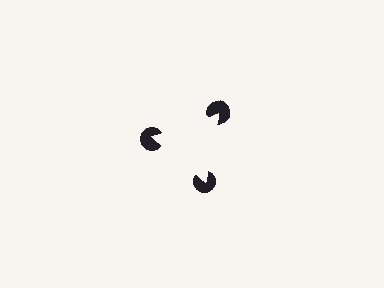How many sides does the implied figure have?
3 sides.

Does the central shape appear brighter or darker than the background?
It typically appears slightly brighter than the background, even though no actual brightness change is drawn.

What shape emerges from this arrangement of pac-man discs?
An illusory triangle — its edges are inferred from the aligned wedge cuts in the pac-man discs, not physically drawn.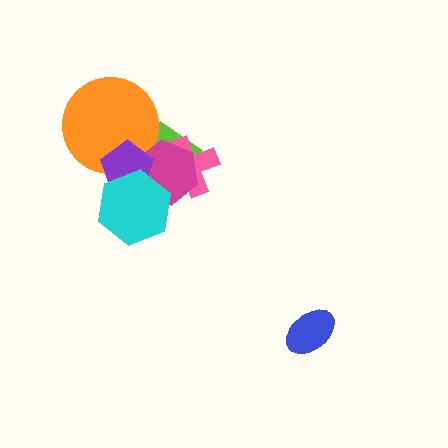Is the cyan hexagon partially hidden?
No, no other shape covers it.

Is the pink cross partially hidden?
Yes, it is partially covered by another shape.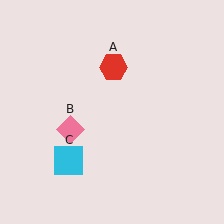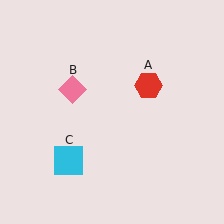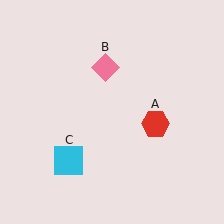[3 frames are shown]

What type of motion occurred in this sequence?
The red hexagon (object A), pink diamond (object B) rotated clockwise around the center of the scene.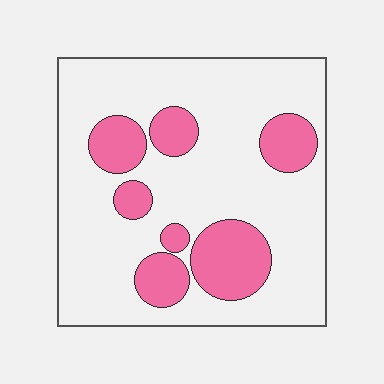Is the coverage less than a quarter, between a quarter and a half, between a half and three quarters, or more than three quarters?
Less than a quarter.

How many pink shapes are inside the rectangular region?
7.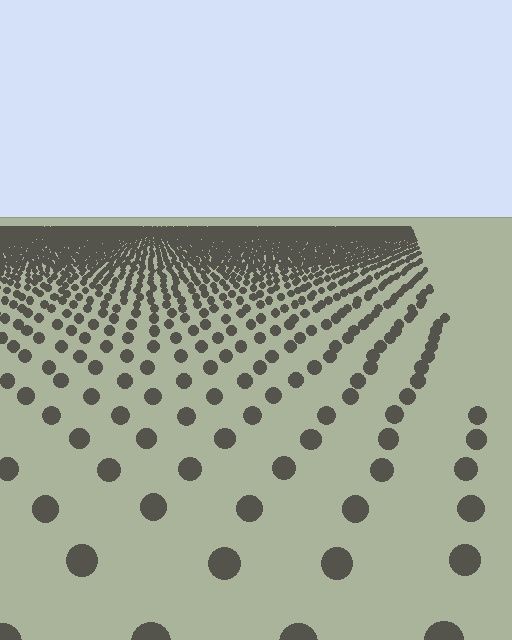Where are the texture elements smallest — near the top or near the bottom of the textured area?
Near the top.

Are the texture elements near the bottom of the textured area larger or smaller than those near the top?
Larger. Near the bottom, elements are closer to the viewer and appear at a bigger on-screen size.